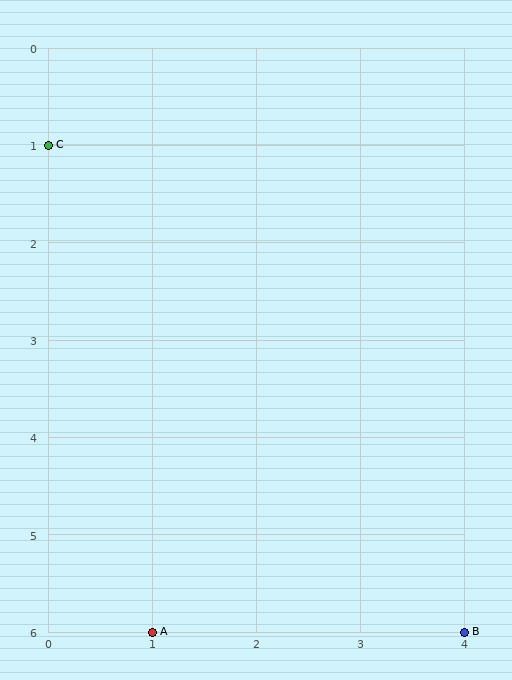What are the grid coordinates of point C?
Point C is at grid coordinates (0, 1).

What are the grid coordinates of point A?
Point A is at grid coordinates (1, 6).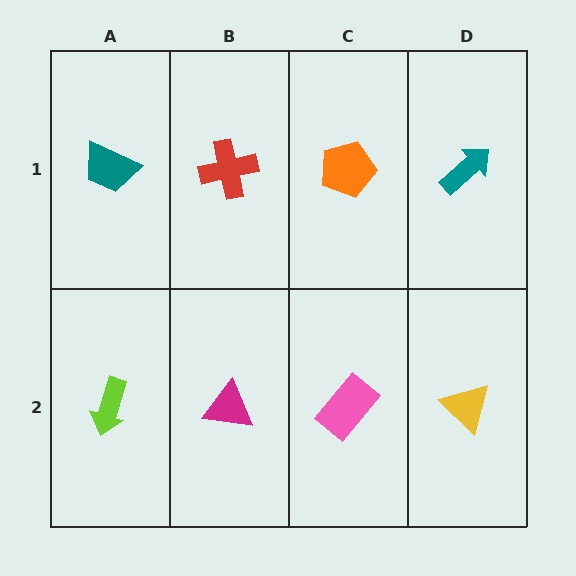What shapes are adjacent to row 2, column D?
A teal arrow (row 1, column D), a pink rectangle (row 2, column C).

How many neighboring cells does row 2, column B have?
3.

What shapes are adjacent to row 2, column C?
An orange pentagon (row 1, column C), a magenta triangle (row 2, column B), a yellow triangle (row 2, column D).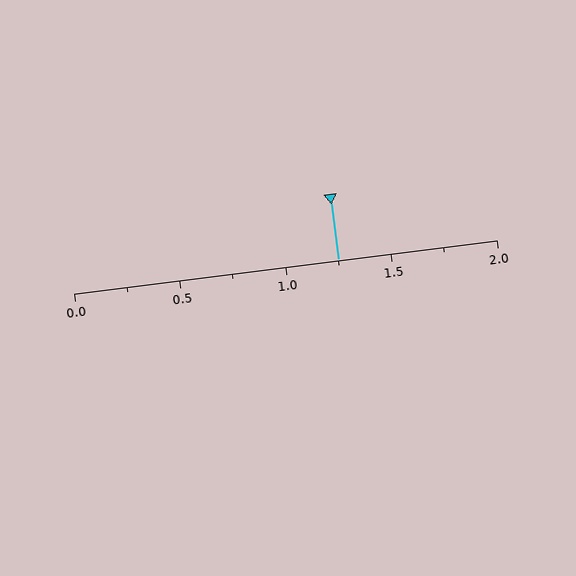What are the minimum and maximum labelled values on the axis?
The axis runs from 0.0 to 2.0.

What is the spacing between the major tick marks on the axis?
The major ticks are spaced 0.5 apart.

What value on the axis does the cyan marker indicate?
The marker indicates approximately 1.25.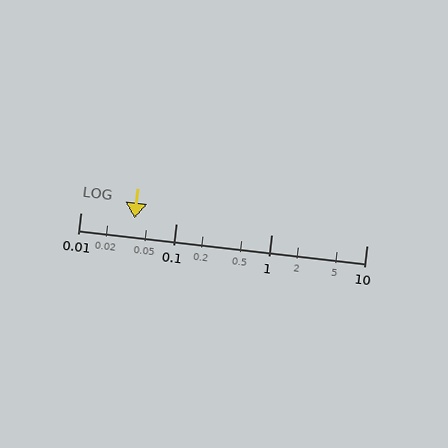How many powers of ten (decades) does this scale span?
The scale spans 3 decades, from 0.01 to 10.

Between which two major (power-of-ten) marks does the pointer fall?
The pointer is between 0.01 and 0.1.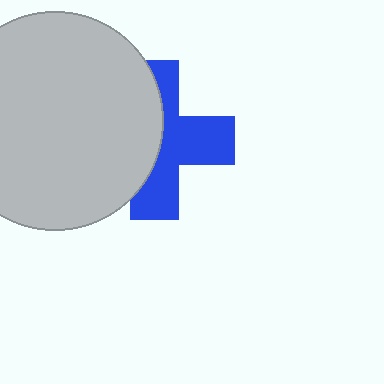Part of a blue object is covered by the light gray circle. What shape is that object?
It is a cross.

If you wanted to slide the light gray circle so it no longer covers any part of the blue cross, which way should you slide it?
Slide it left — that is the most direct way to separate the two shapes.